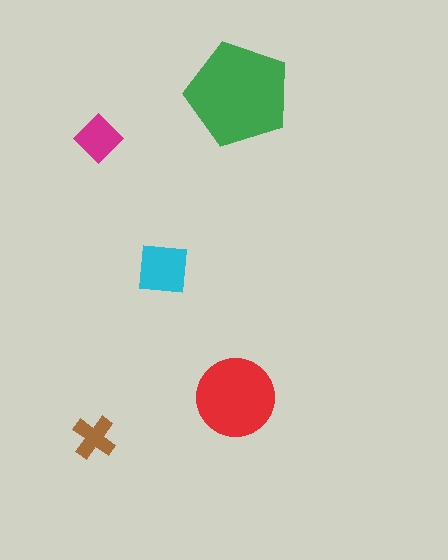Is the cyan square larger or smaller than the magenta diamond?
Larger.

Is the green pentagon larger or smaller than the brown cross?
Larger.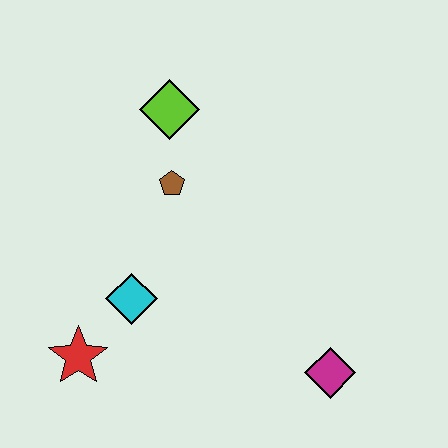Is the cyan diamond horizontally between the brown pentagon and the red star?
Yes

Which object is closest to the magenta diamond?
The cyan diamond is closest to the magenta diamond.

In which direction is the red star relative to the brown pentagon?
The red star is below the brown pentagon.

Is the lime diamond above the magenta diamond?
Yes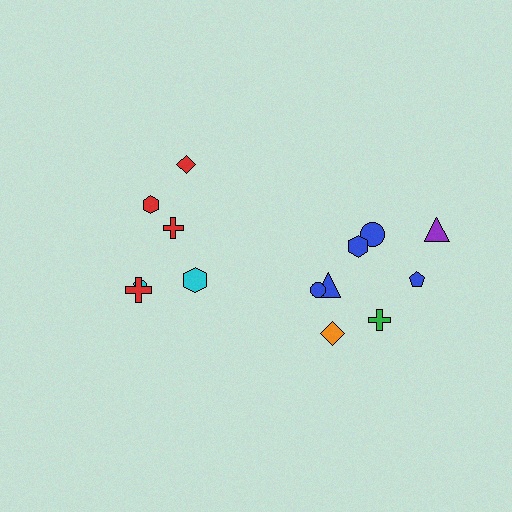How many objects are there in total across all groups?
There are 14 objects.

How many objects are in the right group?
There are 8 objects.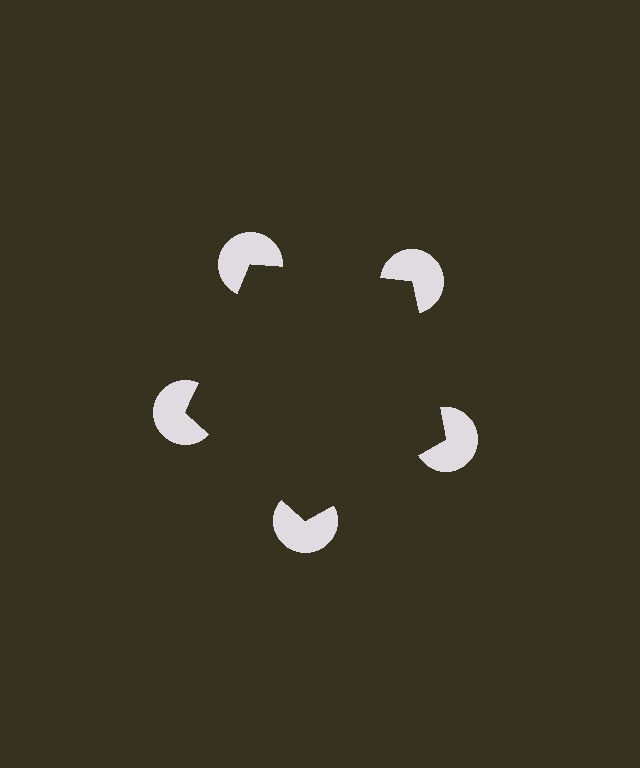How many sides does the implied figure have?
5 sides.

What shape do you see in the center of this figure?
An illusory pentagon — its edges are inferred from the aligned wedge cuts in the pac-man discs, not physically drawn.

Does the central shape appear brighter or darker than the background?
It typically appears slightly darker than the background, even though no actual brightness change is drawn.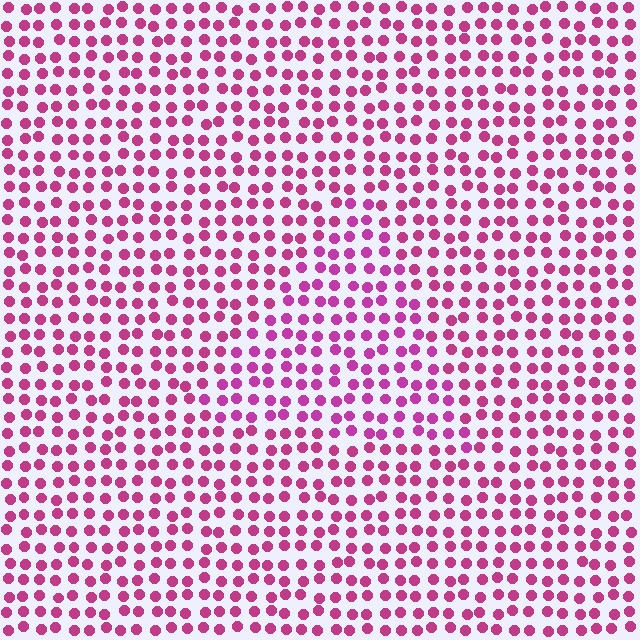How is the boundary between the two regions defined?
The boundary is defined purely by a slight shift in hue (about 15 degrees). Spacing, size, and orientation are identical on both sides.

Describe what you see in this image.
The image is filled with small magenta elements in a uniform arrangement. A triangle-shaped region is visible where the elements are tinted to a slightly different hue, forming a subtle color boundary.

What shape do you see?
I see a triangle.